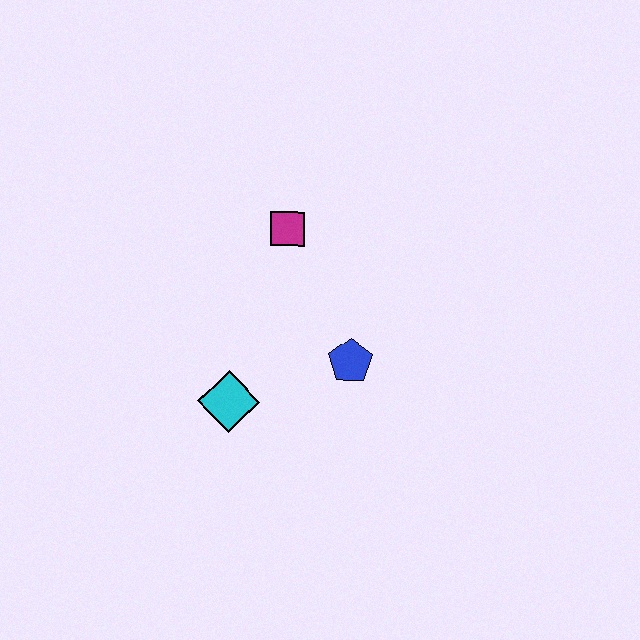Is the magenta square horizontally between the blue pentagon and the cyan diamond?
Yes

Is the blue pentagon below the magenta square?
Yes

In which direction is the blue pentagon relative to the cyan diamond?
The blue pentagon is to the right of the cyan diamond.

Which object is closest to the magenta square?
The blue pentagon is closest to the magenta square.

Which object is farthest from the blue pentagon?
The magenta square is farthest from the blue pentagon.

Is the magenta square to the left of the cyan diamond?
No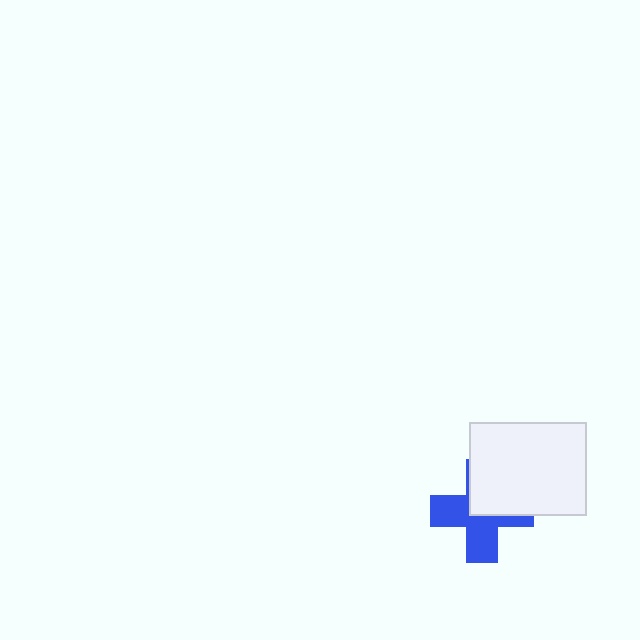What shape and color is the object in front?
The object in front is a white rectangle.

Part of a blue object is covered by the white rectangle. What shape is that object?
It is a cross.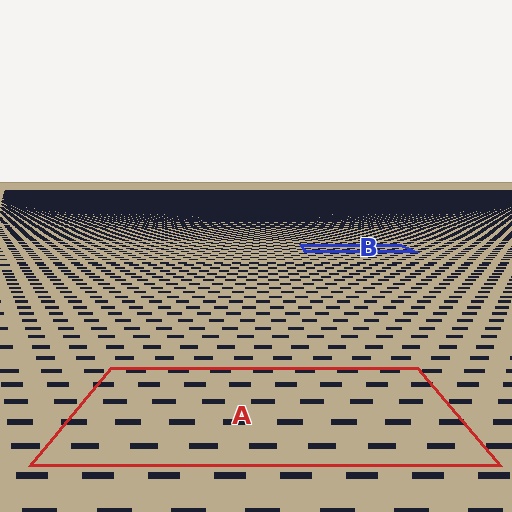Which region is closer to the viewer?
Region A is closer. The texture elements there are larger and more spread out.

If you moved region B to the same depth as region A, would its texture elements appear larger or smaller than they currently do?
They would appear larger. At a closer depth, the same texture elements are projected at a bigger on-screen size.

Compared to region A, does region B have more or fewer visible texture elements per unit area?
Region B has more texture elements per unit area — they are packed more densely because it is farther away.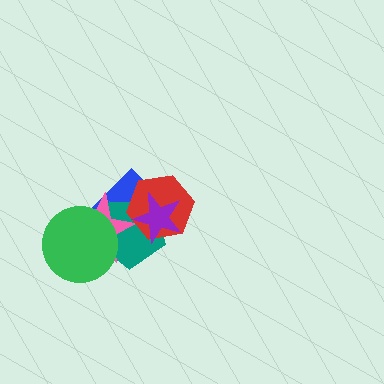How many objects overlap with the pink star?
4 objects overlap with the pink star.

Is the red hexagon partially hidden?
Yes, it is partially covered by another shape.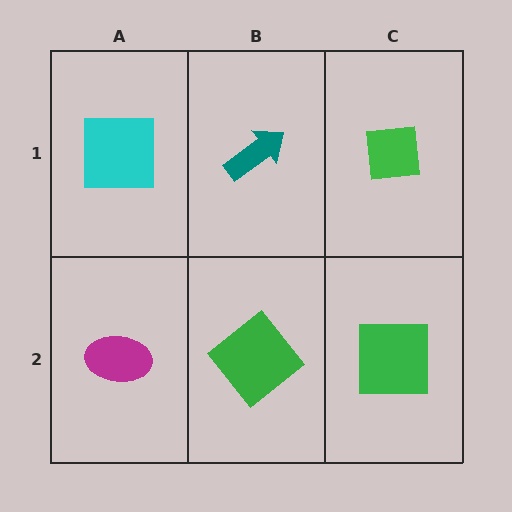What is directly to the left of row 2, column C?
A green diamond.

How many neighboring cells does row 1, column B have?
3.